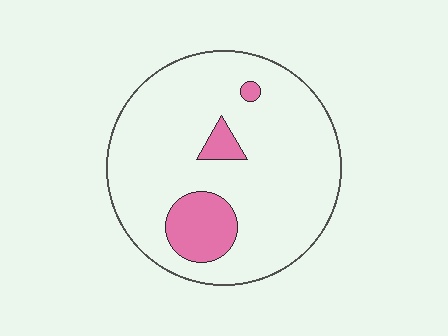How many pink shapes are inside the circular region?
3.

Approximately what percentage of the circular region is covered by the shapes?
Approximately 15%.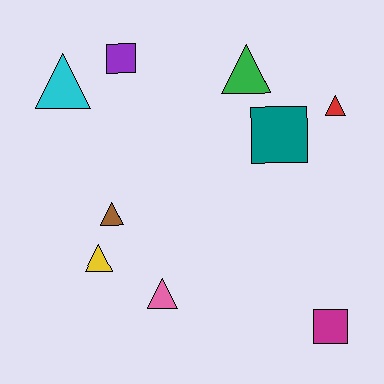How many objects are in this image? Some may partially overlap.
There are 9 objects.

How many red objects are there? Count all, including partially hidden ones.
There is 1 red object.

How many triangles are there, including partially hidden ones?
There are 6 triangles.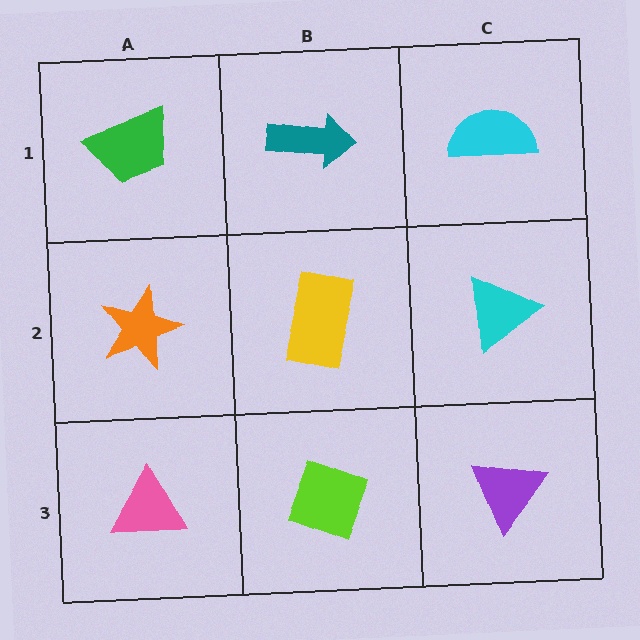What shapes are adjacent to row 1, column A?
An orange star (row 2, column A), a teal arrow (row 1, column B).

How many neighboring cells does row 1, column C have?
2.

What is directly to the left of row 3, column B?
A pink triangle.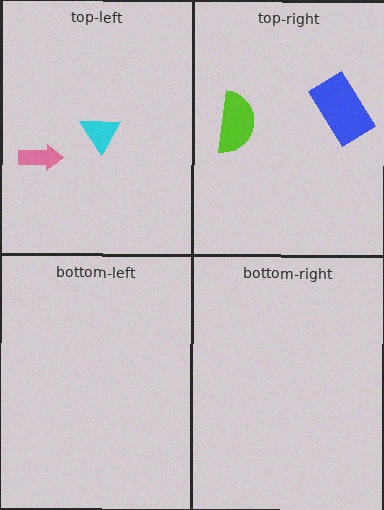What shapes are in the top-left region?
The cyan triangle, the pink arrow.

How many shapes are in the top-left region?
2.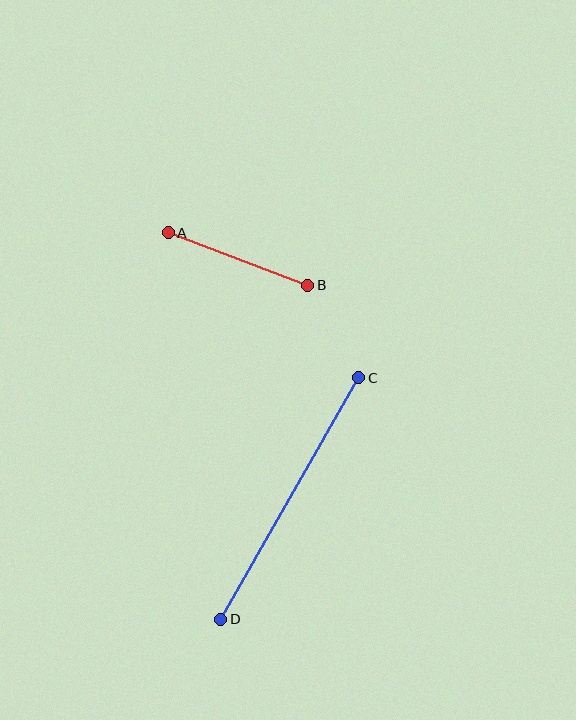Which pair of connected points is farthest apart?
Points C and D are farthest apart.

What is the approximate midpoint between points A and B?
The midpoint is at approximately (238, 259) pixels.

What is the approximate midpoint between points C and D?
The midpoint is at approximately (290, 499) pixels.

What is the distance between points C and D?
The distance is approximately 278 pixels.